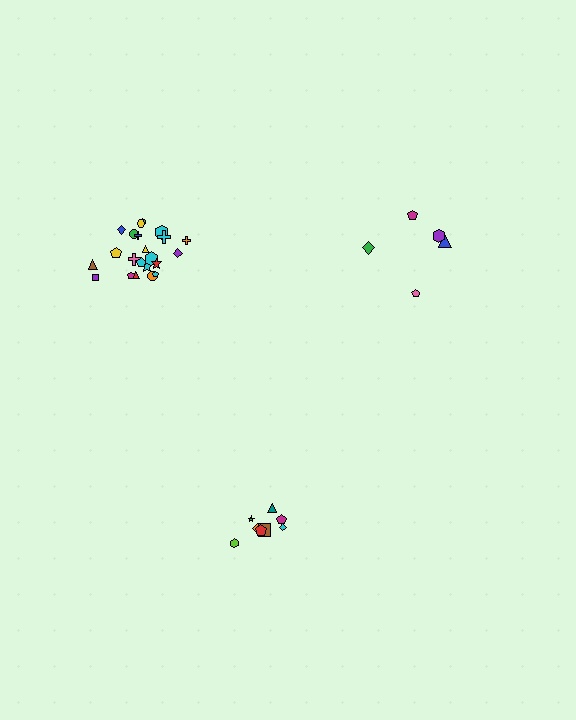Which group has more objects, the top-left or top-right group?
The top-left group.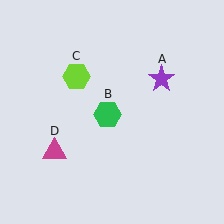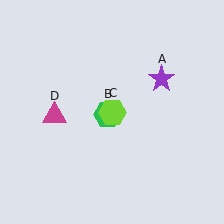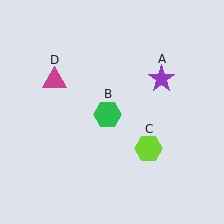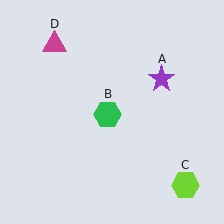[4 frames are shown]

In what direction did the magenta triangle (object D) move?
The magenta triangle (object D) moved up.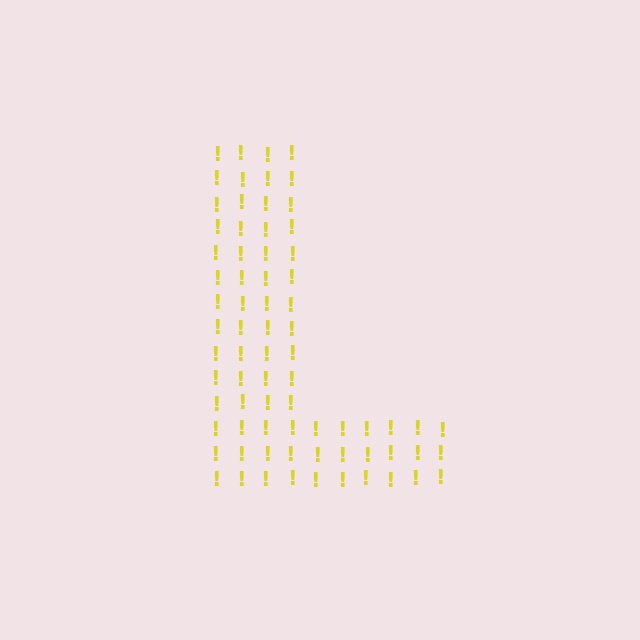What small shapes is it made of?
It is made of small exclamation marks.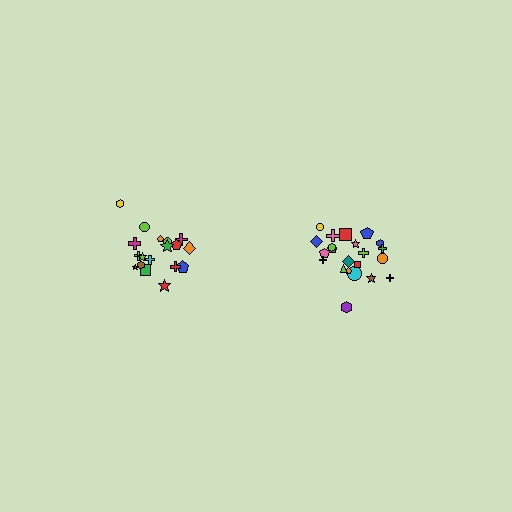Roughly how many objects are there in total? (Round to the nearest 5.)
Roughly 40 objects in total.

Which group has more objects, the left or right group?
The right group.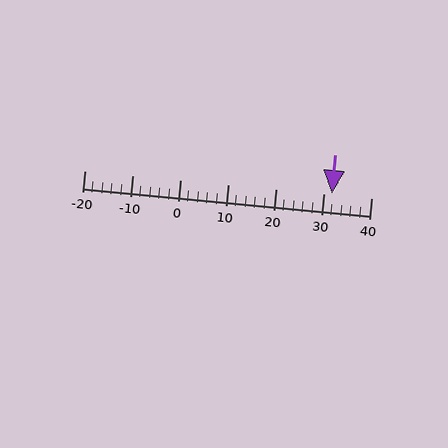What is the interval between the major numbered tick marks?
The major tick marks are spaced 10 units apart.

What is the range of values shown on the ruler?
The ruler shows values from -20 to 40.